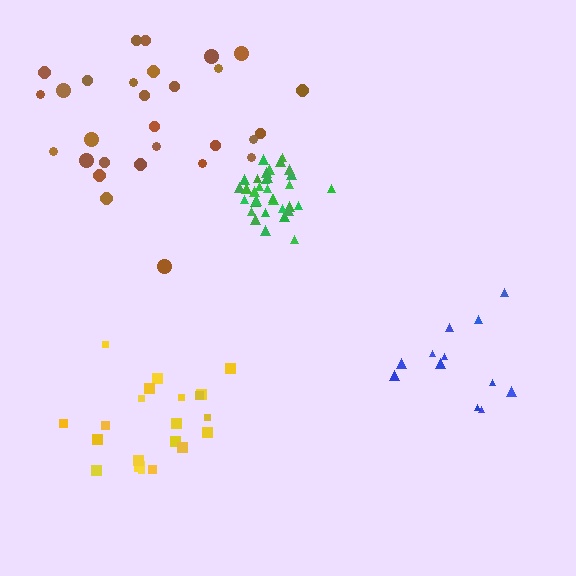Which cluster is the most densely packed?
Green.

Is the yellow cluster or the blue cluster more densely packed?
Yellow.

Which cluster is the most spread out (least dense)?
Brown.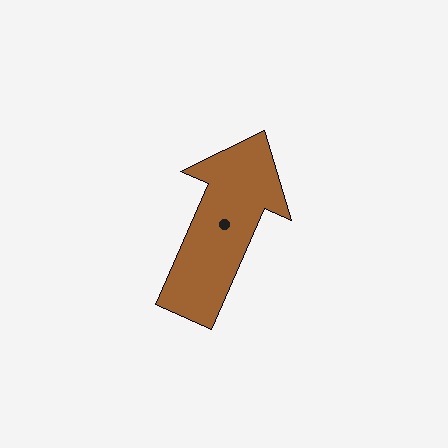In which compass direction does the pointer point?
Northeast.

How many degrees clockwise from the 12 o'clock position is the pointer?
Approximately 23 degrees.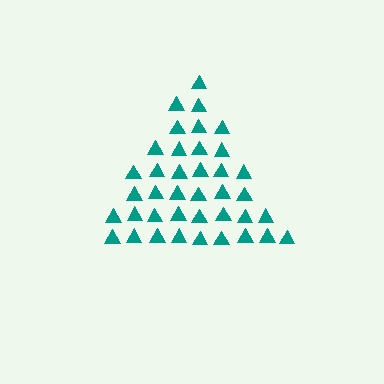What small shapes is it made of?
It is made of small triangles.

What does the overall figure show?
The overall figure shows a triangle.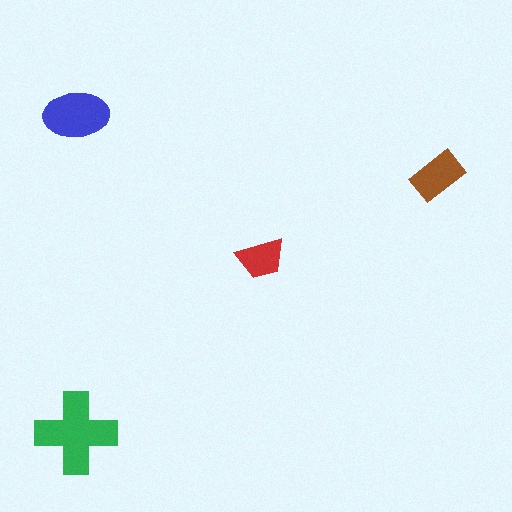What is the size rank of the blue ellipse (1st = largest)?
2nd.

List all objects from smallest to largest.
The red trapezoid, the brown rectangle, the blue ellipse, the green cross.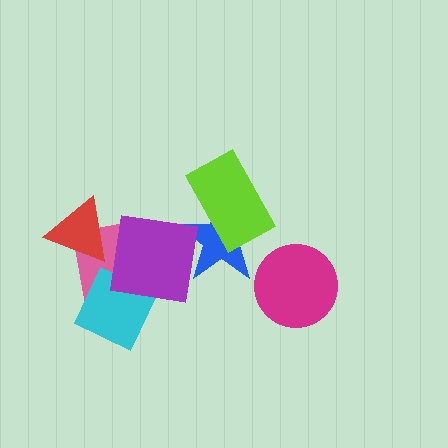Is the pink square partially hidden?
Yes, it is partially covered by another shape.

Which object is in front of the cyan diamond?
The purple square is in front of the cyan diamond.